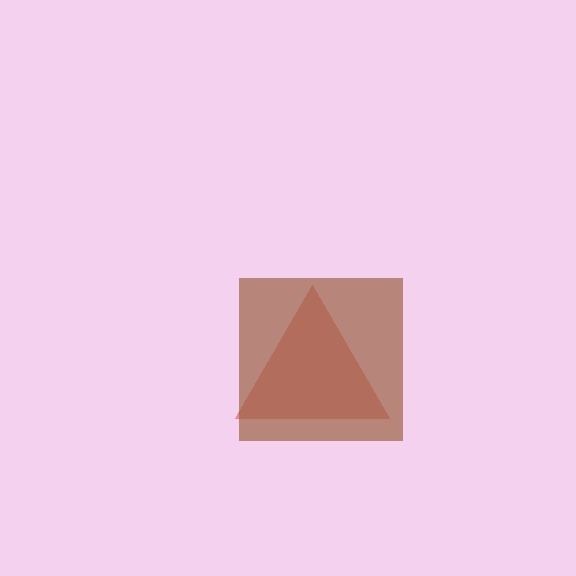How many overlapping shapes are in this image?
There are 2 overlapping shapes in the image.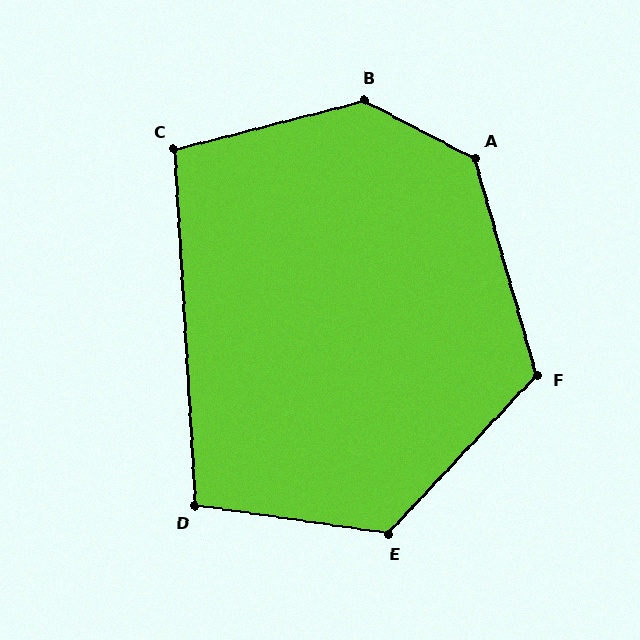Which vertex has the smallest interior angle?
C, at approximately 101 degrees.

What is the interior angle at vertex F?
Approximately 121 degrees (obtuse).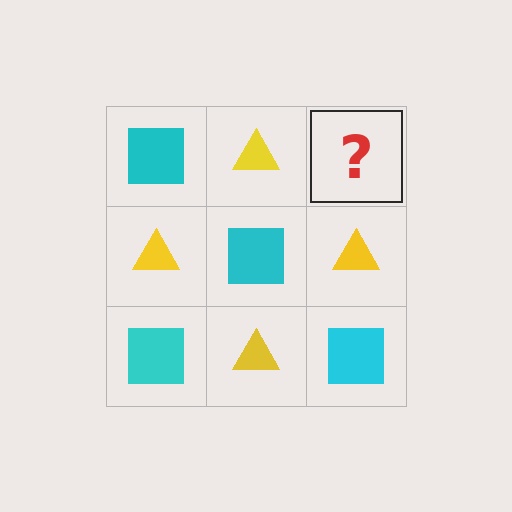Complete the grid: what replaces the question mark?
The question mark should be replaced with a cyan square.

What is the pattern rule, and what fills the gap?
The rule is that it alternates cyan square and yellow triangle in a checkerboard pattern. The gap should be filled with a cyan square.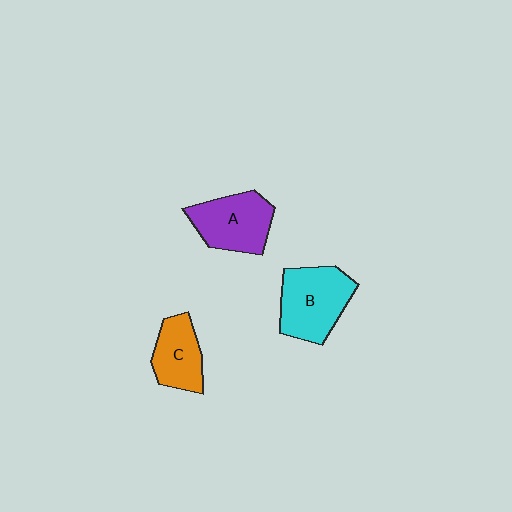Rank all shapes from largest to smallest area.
From largest to smallest: B (cyan), A (purple), C (orange).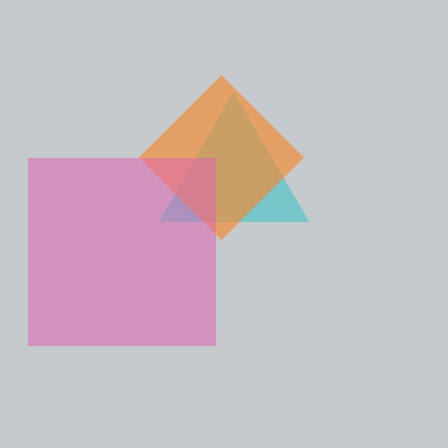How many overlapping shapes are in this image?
There are 3 overlapping shapes in the image.